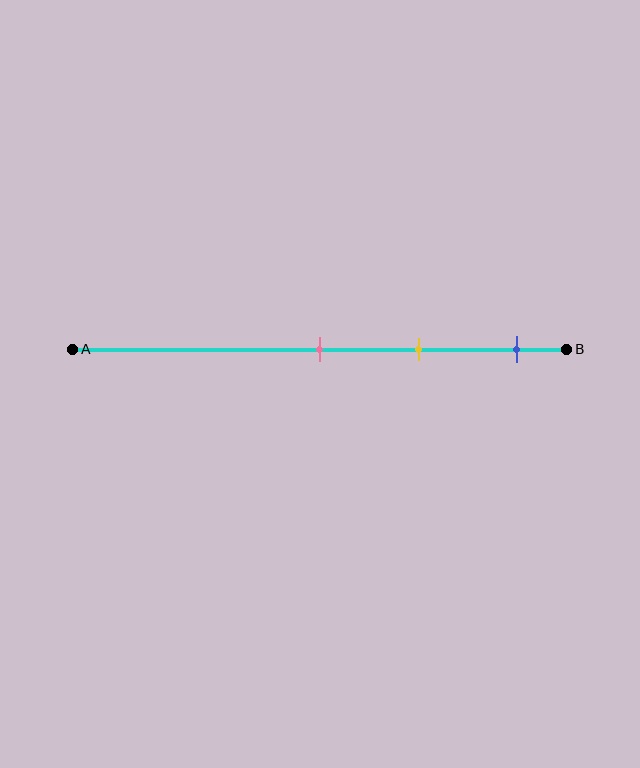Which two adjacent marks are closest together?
The pink and yellow marks are the closest adjacent pair.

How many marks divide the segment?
There are 3 marks dividing the segment.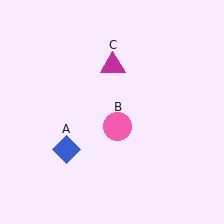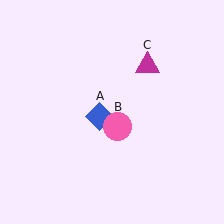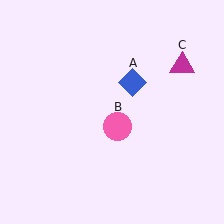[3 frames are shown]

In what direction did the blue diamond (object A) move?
The blue diamond (object A) moved up and to the right.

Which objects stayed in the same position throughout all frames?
Pink circle (object B) remained stationary.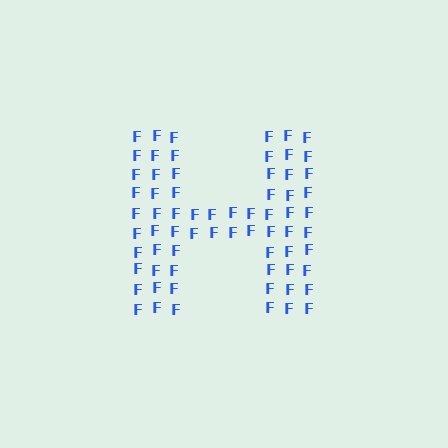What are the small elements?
The small elements are letter F's.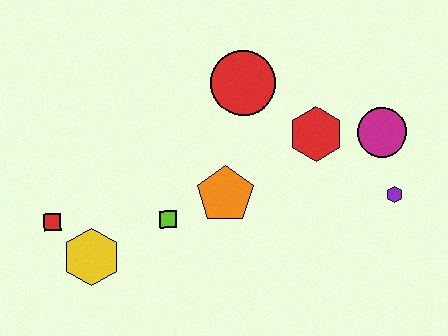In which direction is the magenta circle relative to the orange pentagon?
The magenta circle is to the right of the orange pentagon.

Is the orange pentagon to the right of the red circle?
No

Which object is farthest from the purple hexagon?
The red square is farthest from the purple hexagon.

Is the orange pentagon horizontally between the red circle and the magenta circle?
No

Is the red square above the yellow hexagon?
Yes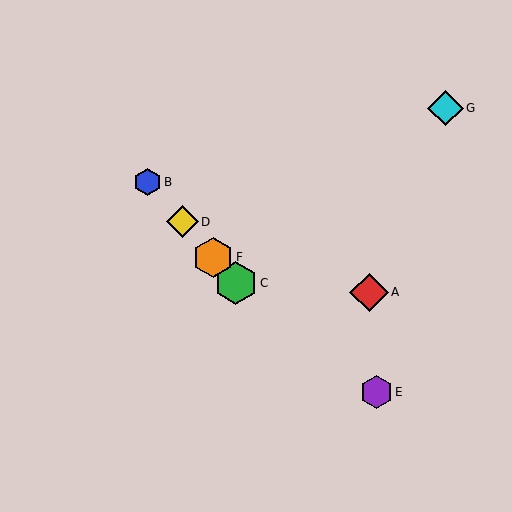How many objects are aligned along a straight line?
4 objects (B, C, D, F) are aligned along a straight line.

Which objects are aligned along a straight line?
Objects B, C, D, F are aligned along a straight line.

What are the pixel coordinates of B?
Object B is at (147, 182).